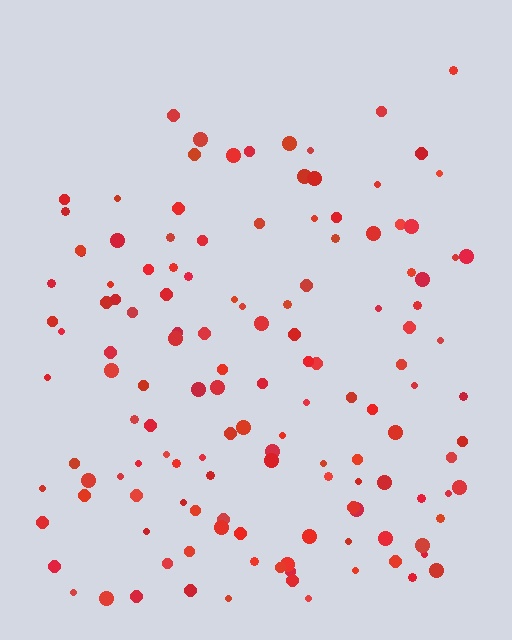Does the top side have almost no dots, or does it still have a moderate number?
Still a moderate number, just noticeably fewer than the bottom.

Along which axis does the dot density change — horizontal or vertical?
Vertical.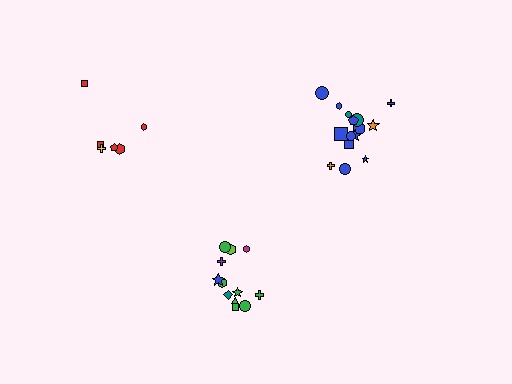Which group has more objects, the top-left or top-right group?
The top-right group.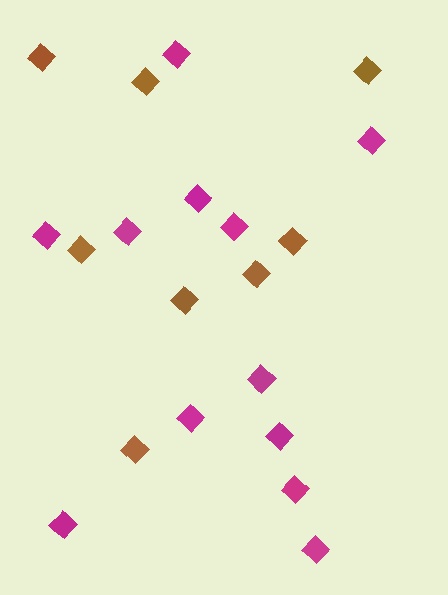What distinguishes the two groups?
There are 2 groups: one group of brown diamonds (8) and one group of magenta diamonds (12).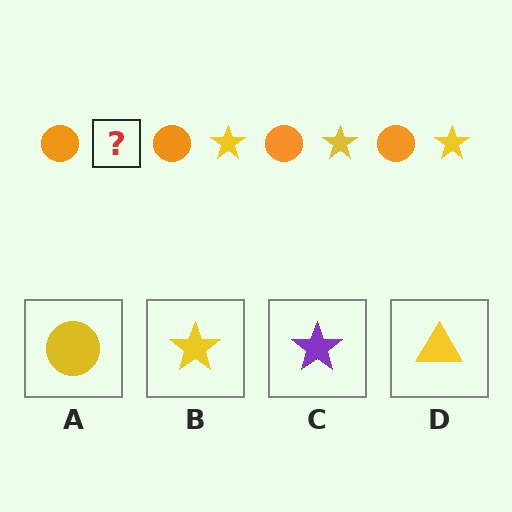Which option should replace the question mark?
Option B.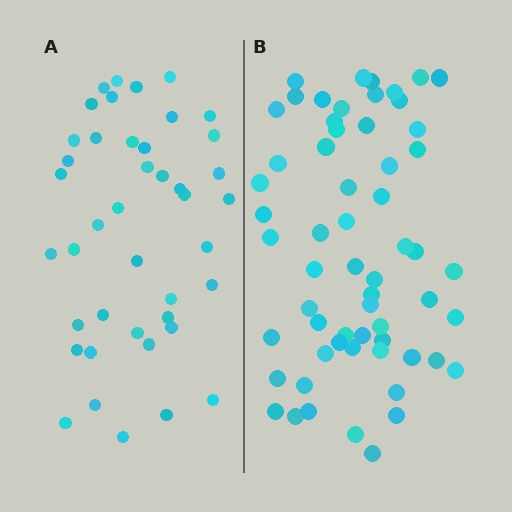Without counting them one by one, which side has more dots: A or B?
Region B (the right region) has more dots.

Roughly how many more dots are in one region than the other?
Region B has approximately 20 more dots than region A.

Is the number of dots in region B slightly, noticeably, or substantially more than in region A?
Region B has noticeably more, but not dramatically so. The ratio is roughly 1.4 to 1.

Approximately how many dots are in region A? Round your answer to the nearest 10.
About 40 dots. (The exact count is 42, which rounds to 40.)